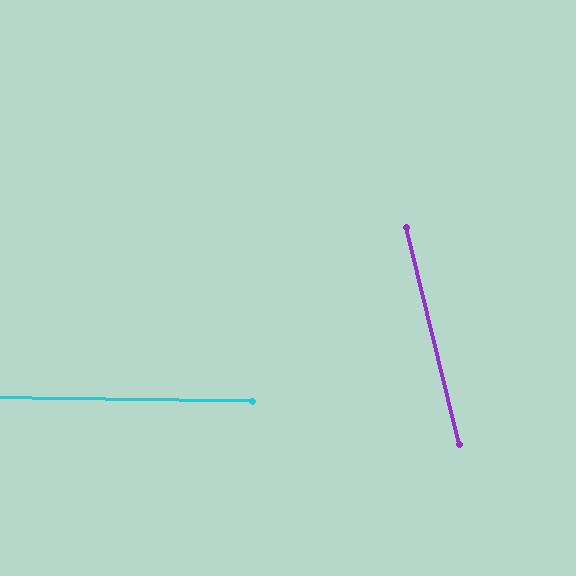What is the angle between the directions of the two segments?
Approximately 75 degrees.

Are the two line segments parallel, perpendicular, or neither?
Neither parallel nor perpendicular — they differ by about 75°.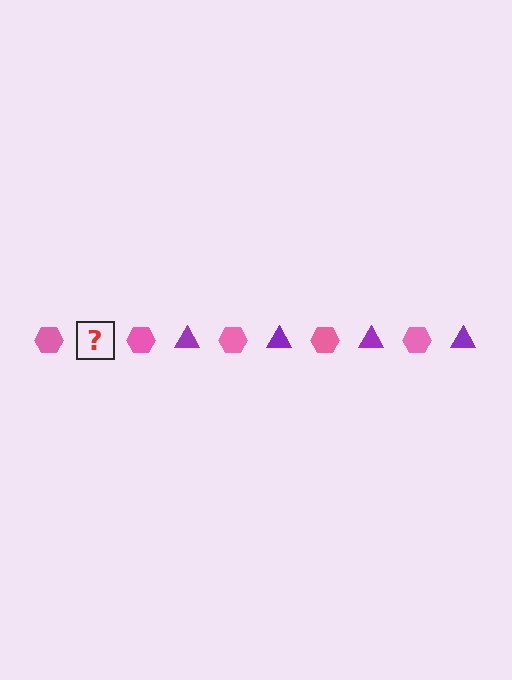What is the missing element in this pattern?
The missing element is a purple triangle.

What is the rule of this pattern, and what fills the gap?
The rule is that the pattern alternates between pink hexagon and purple triangle. The gap should be filled with a purple triangle.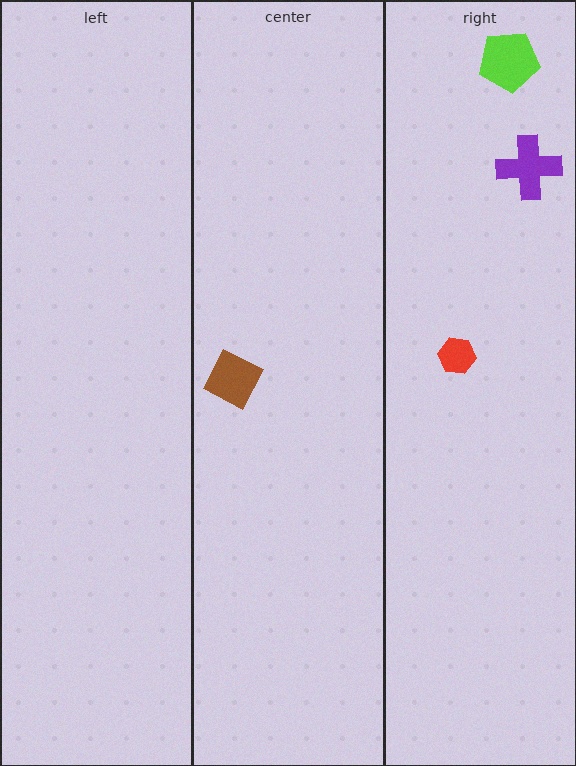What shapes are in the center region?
The brown diamond.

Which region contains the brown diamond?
The center region.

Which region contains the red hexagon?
The right region.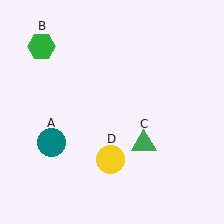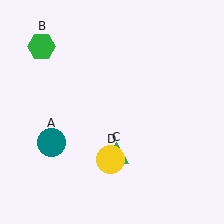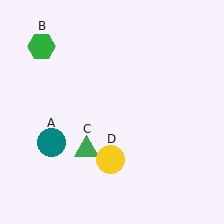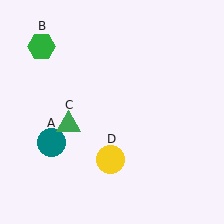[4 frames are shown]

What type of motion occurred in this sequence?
The green triangle (object C) rotated clockwise around the center of the scene.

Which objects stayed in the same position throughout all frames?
Teal circle (object A) and green hexagon (object B) and yellow circle (object D) remained stationary.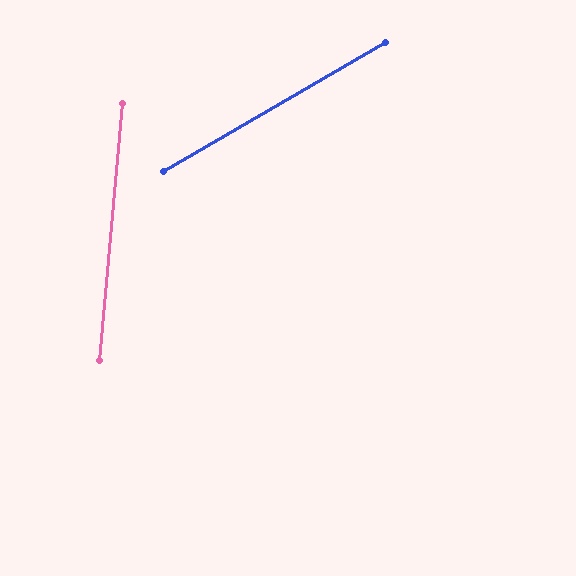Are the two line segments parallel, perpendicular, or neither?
Neither parallel nor perpendicular — they differ by about 55°.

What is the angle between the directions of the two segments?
Approximately 55 degrees.